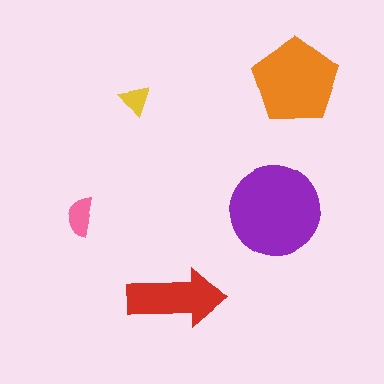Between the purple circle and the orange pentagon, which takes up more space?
The purple circle.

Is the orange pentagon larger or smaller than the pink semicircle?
Larger.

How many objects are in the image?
There are 5 objects in the image.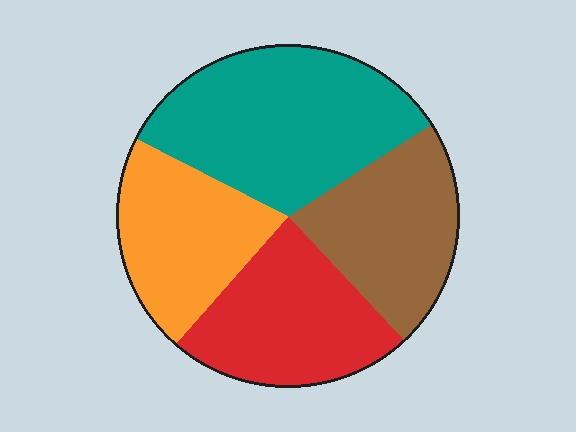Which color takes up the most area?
Teal, at roughly 35%.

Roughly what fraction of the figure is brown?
Brown takes up less than a quarter of the figure.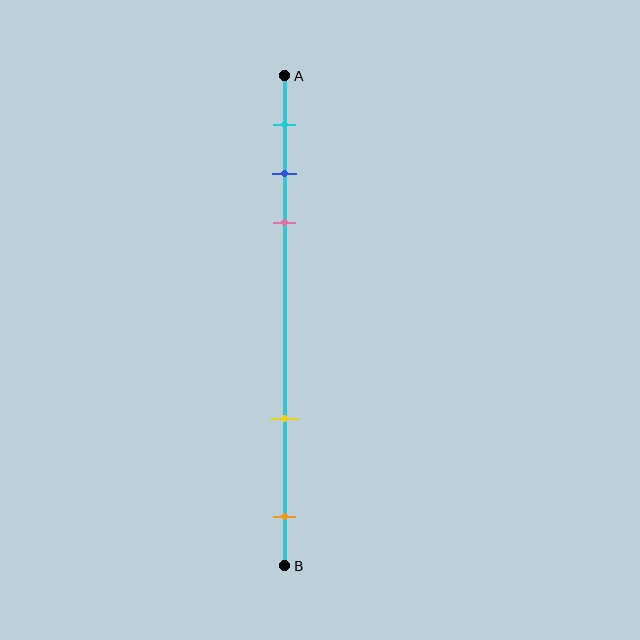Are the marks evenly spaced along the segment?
No, the marks are not evenly spaced.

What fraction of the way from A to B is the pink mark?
The pink mark is approximately 30% (0.3) of the way from A to B.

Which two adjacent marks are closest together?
The blue and pink marks are the closest adjacent pair.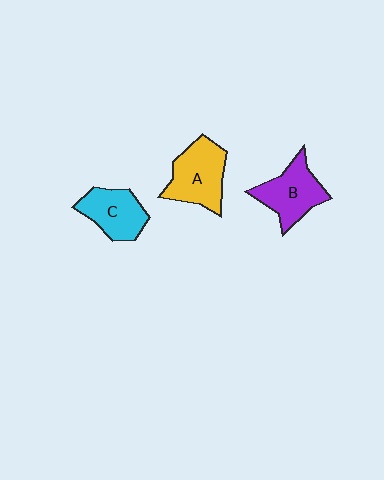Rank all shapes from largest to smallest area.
From largest to smallest: A (yellow), B (purple), C (cyan).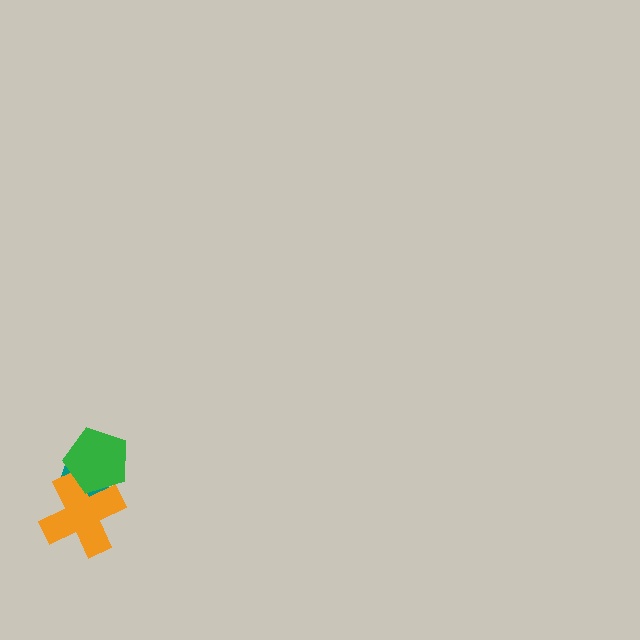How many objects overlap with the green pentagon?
2 objects overlap with the green pentagon.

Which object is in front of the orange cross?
The green pentagon is in front of the orange cross.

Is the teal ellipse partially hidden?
Yes, it is partially covered by another shape.